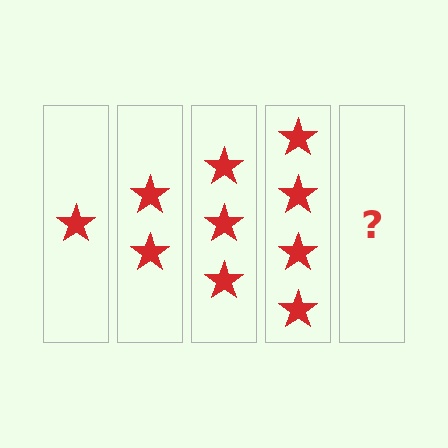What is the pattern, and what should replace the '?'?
The pattern is that each step adds one more star. The '?' should be 5 stars.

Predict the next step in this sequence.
The next step is 5 stars.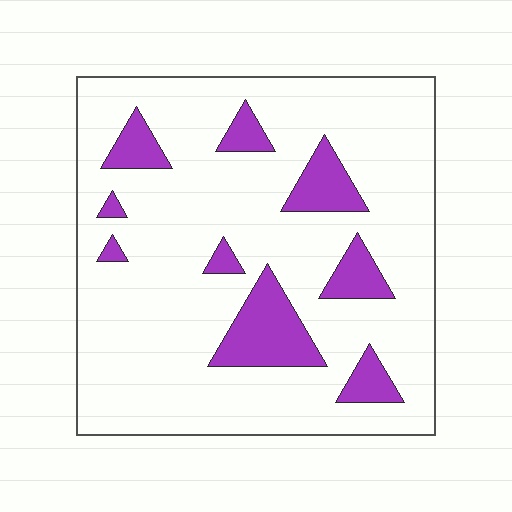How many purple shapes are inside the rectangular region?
9.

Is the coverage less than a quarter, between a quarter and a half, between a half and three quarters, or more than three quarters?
Less than a quarter.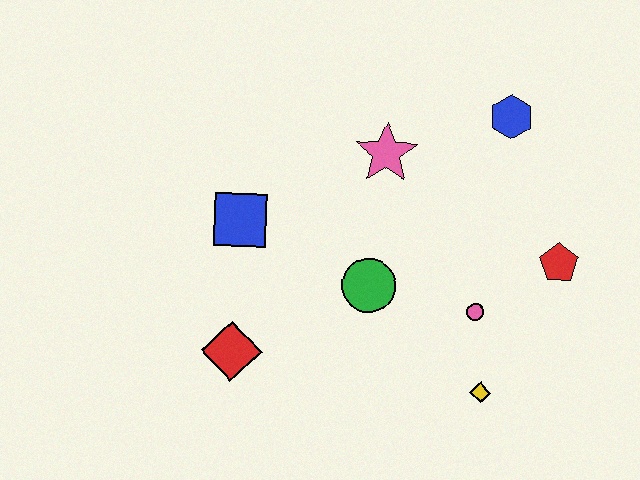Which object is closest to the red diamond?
The blue square is closest to the red diamond.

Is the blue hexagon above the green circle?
Yes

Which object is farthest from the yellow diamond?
The blue square is farthest from the yellow diamond.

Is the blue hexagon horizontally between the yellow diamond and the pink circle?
No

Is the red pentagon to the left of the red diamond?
No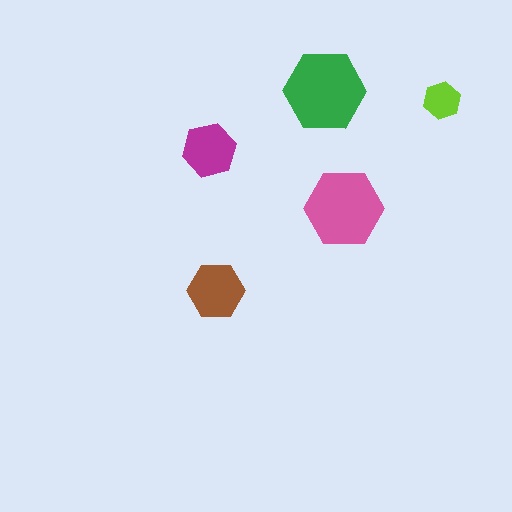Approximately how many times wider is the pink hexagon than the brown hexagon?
About 1.5 times wider.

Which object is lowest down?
The brown hexagon is bottommost.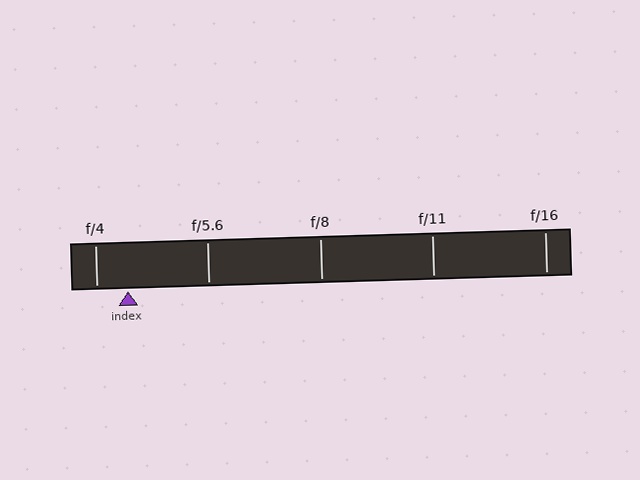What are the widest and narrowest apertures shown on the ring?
The widest aperture shown is f/4 and the narrowest is f/16.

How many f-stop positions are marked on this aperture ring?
There are 5 f-stop positions marked.